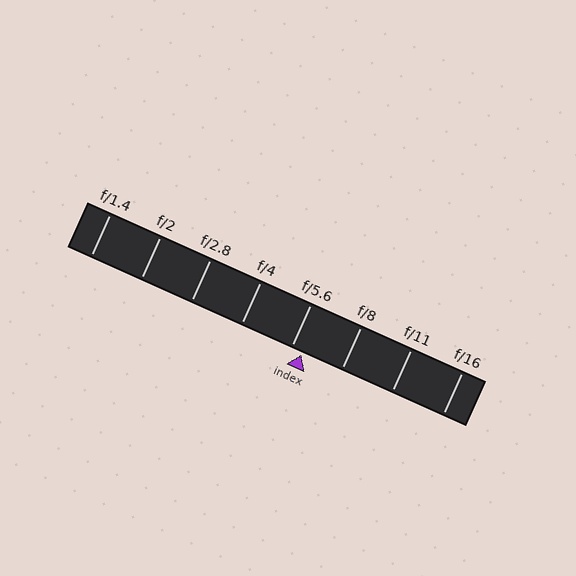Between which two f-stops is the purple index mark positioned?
The index mark is between f/5.6 and f/8.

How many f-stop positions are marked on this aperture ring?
There are 8 f-stop positions marked.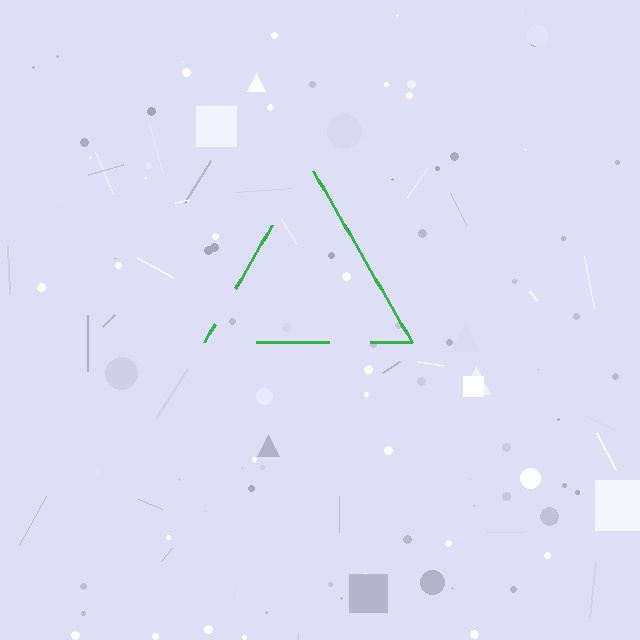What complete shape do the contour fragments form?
The contour fragments form a triangle.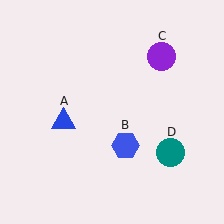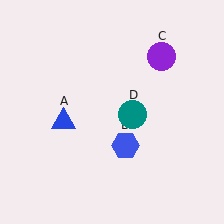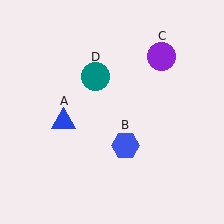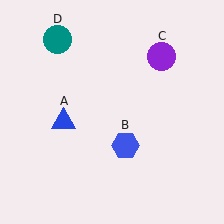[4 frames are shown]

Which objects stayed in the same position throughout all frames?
Blue triangle (object A) and blue hexagon (object B) and purple circle (object C) remained stationary.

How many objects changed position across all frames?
1 object changed position: teal circle (object D).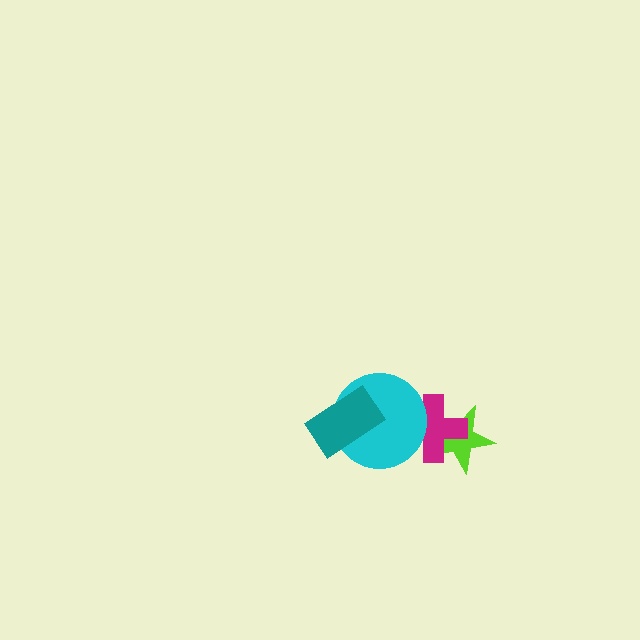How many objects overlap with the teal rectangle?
1 object overlaps with the teal rectangle.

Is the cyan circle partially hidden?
Yes, it is partially covered by another shape.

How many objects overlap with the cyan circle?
2 objects overlap with the cyan circle.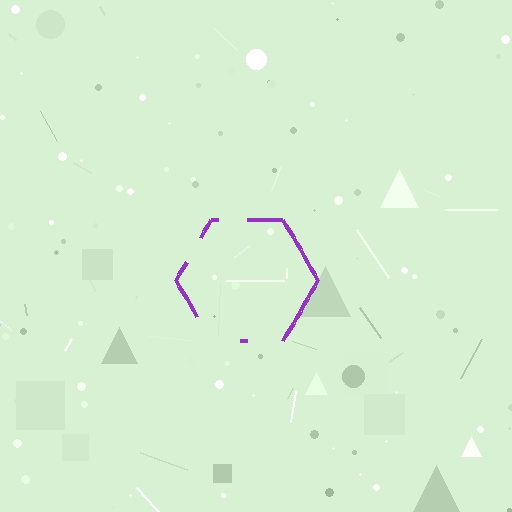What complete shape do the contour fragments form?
The contour fragments form a hexagon.